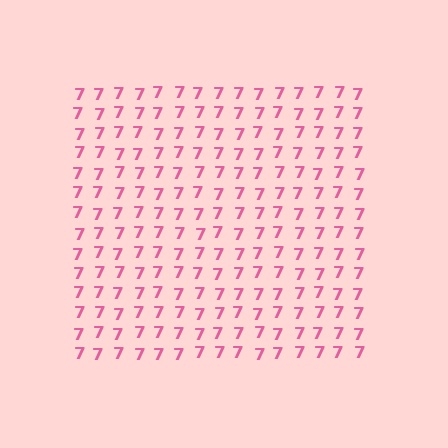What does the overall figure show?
The overall figure shows a square.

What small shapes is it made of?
It is made of small digit 7's.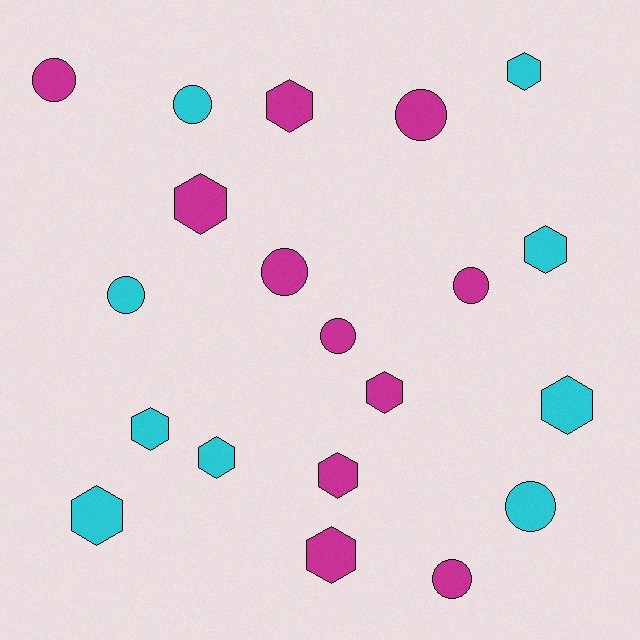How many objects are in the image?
There are 20 objects.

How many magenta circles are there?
There are 6 magenta circles.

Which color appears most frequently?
Magenta, with 11 objects.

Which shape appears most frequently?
Hexagon, with 11 objects.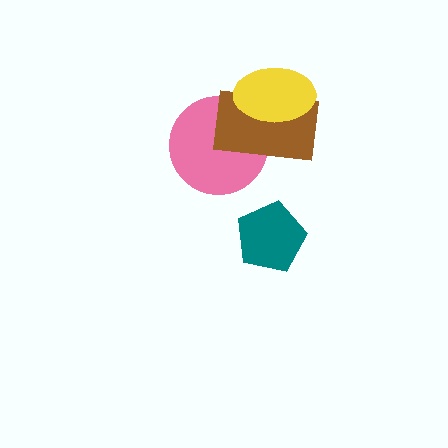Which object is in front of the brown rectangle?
The yellow ellipse is in front of the brown rectangle.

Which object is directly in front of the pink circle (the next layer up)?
The brown rectangle is directly in front of the pink circle.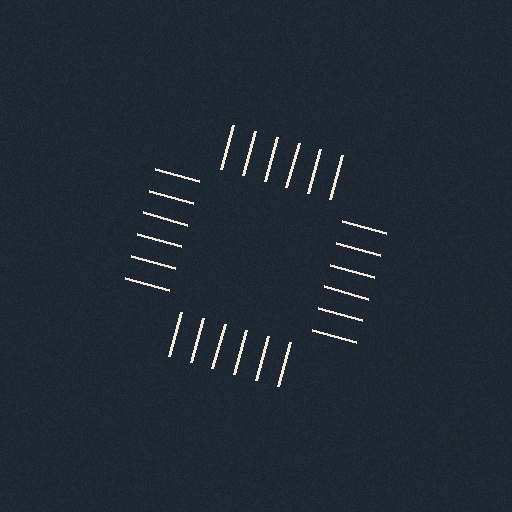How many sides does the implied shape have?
4 sides — the line-ends trace a square.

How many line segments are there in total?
24 — 6 along each of the 4 edges.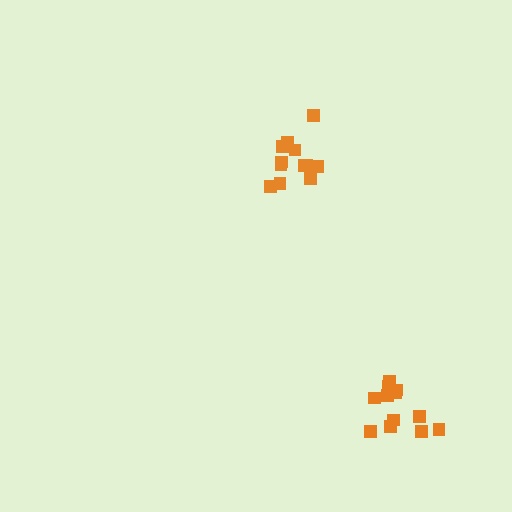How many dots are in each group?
Group 1: 12 dots, Group 2: 12 dots (24 total).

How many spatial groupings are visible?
There are 2 spatial groupings.